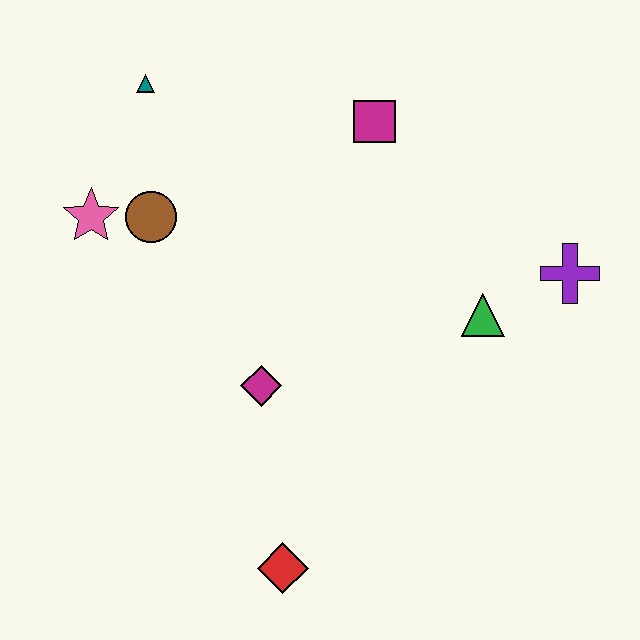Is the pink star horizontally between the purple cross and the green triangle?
No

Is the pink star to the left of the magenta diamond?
Yes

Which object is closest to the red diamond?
The magenta diamond is closest to the red diamond.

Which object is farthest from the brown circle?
The purple cross is farthest from the brown circle.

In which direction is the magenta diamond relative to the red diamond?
The magenta diamond is above the red diamond.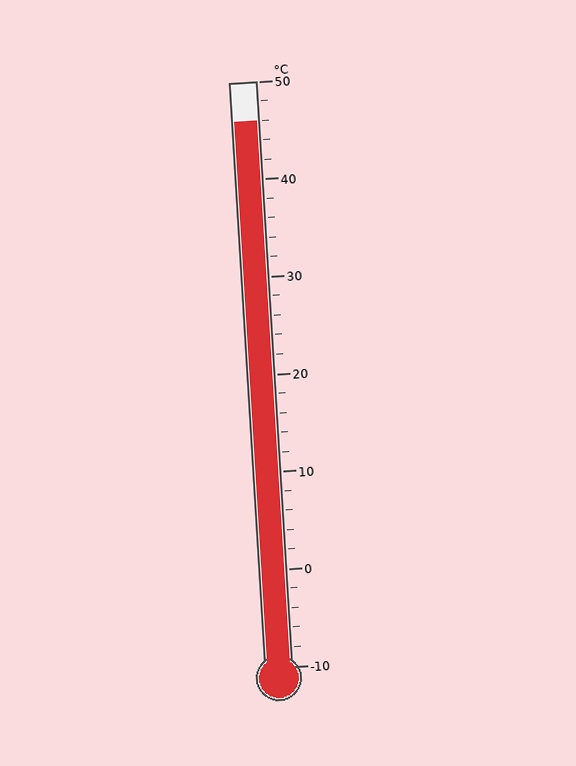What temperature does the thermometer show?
The thermometer shows approximately 46°C.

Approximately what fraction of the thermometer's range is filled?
The thermometer is filled to approximately 95% of its range.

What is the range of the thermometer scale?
The thermometer scale ranges from -10°C to 50°C.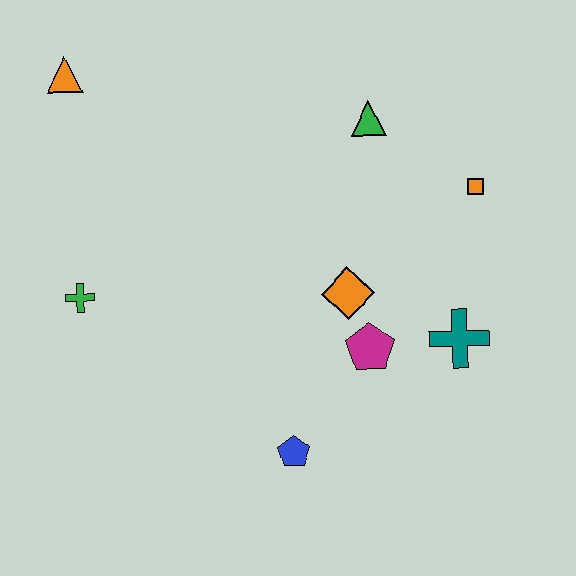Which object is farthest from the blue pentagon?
The orange triangle is farthest from the blue pentagon.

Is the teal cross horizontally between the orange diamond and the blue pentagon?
No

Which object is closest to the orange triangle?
The green cross is closest to the orange triangle.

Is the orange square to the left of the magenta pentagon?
No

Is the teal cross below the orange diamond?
Yes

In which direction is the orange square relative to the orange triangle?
The orange square is to the right of the orange triangle.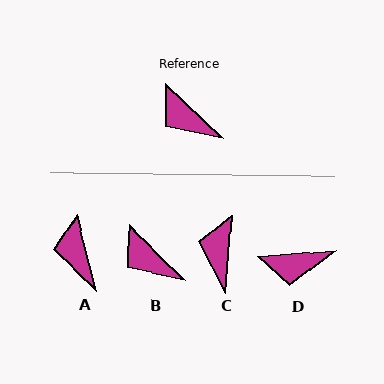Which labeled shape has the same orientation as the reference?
B.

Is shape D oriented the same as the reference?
No, it is off by about 48 degrees.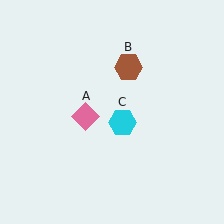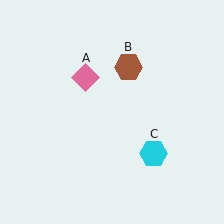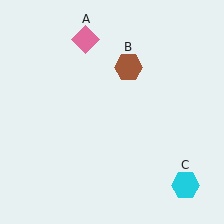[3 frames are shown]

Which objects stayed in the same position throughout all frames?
Brown hexagon (object B) remained stationary.